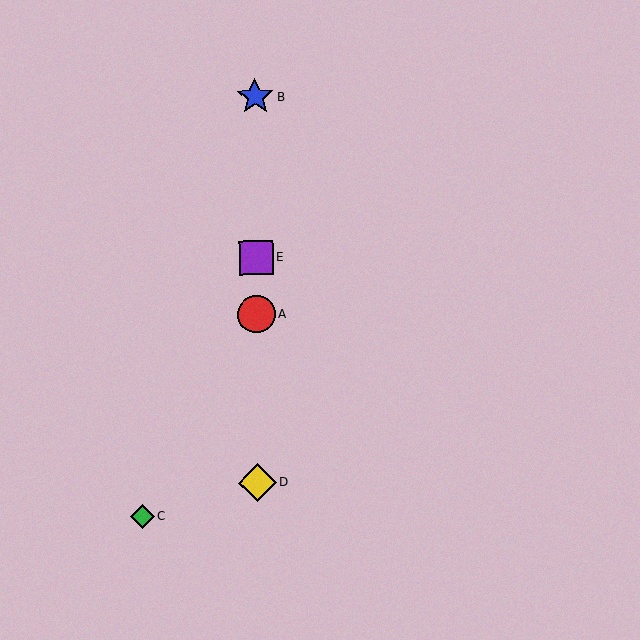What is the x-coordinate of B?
Object B is at x≈255.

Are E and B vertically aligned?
Yes, both are at x≈256.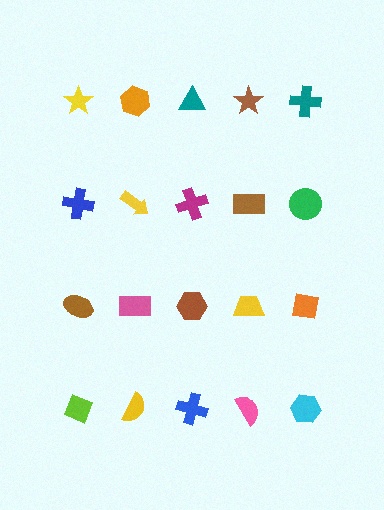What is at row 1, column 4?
A brown star.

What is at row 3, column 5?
An orange square.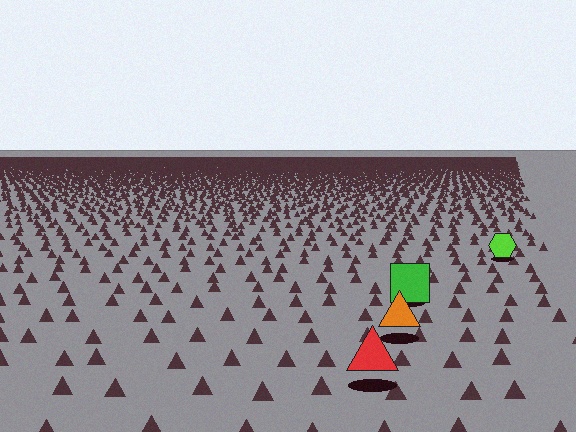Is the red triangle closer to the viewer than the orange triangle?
Yes. The red triangle is closer — you can tell from the texture gradient: the ground texture is coarser near it.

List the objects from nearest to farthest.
From nearest to farthest: the red triangle, the orange triangle, the green square, the lime hexagon.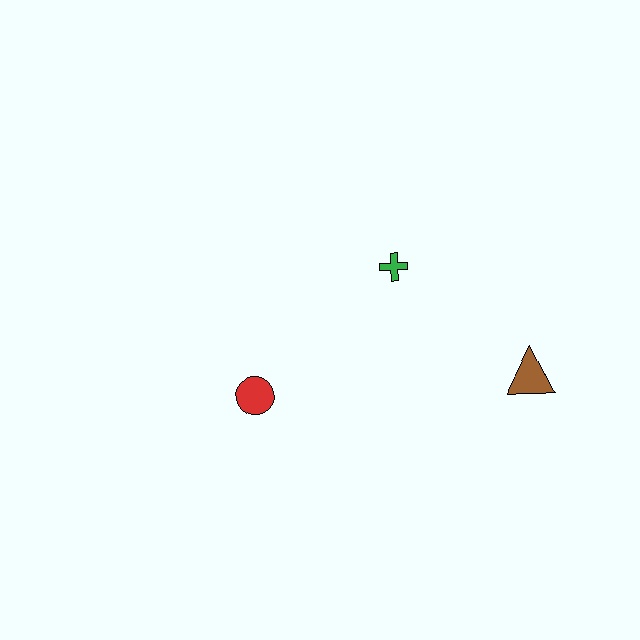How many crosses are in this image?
There is 1 cross.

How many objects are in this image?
There are 3 objects.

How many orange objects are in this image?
There are no orange objects.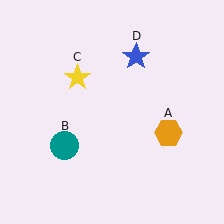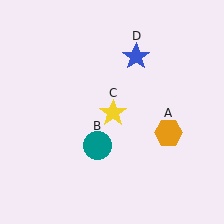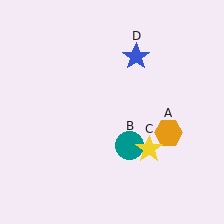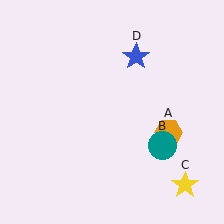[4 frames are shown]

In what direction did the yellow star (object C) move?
The yellow star (object C) moved down and to the right.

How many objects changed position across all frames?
2 objects changed position: teal circle (object B), yellow star (object C).